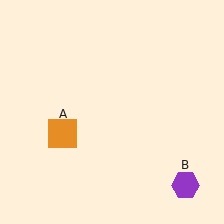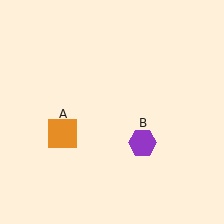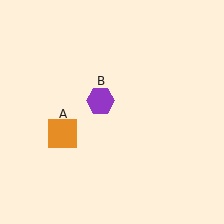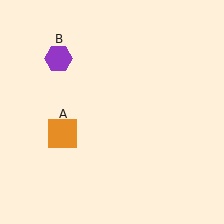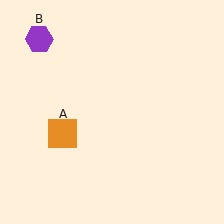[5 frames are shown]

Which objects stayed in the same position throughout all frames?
Orange square (object A) remained stationary.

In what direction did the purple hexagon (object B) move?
The purple hexagon (object B) moved up and to the left.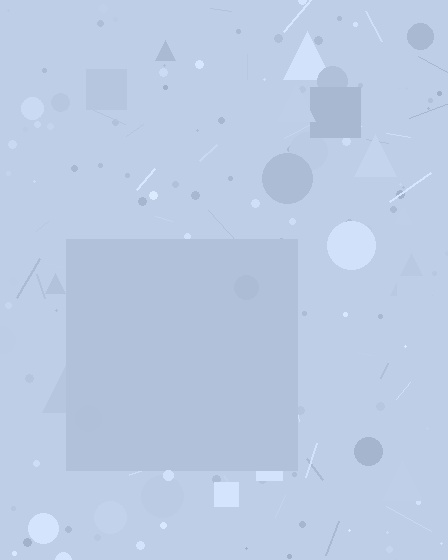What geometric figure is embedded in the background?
A square is embedded in the background.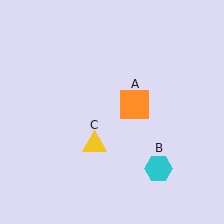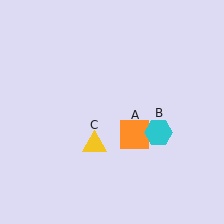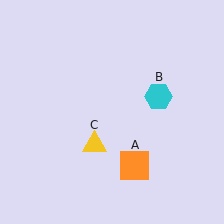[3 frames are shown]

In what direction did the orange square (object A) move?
The orange square (object A) moved down.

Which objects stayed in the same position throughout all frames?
Yellow triangle (object C) remained stationary.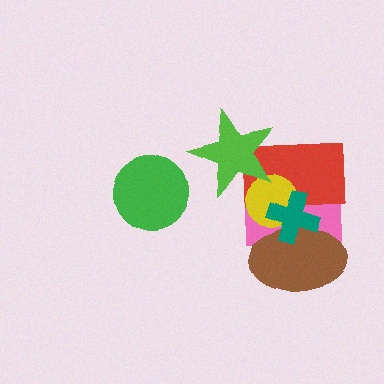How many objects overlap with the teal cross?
4 objects overlap with the teal cross.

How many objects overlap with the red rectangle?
5 objects overlap with the red rectangle.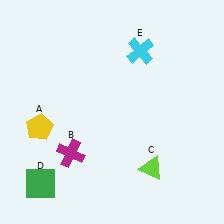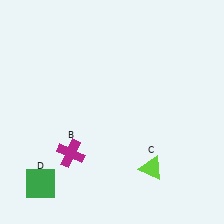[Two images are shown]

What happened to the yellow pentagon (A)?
The yellow pentagon (A) was removed in Image 2. It was in the bottom-left area of Image 1.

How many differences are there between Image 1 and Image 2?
There are 2 differences between the two images.